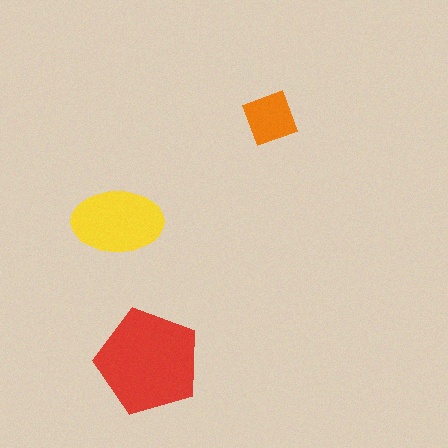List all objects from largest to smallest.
The red pentagon, the yellow ellipse, the orange diamond.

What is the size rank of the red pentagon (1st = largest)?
1st.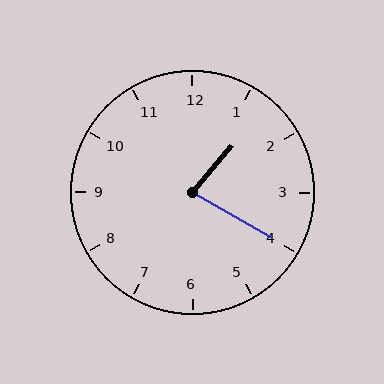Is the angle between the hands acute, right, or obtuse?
It is acute.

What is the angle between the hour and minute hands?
Approximately 80 degrees.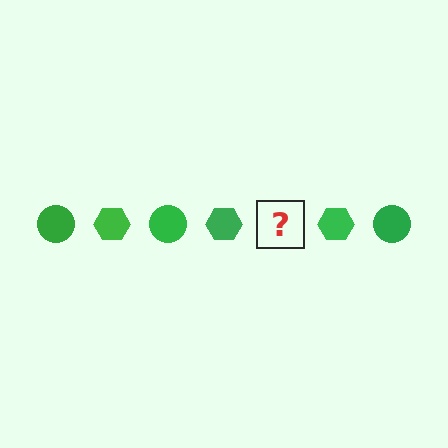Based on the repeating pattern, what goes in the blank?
The blank should be a green circle.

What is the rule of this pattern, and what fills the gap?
The rule is that the pattern cycles through circle, hexagon shapes in green. The gap should be filled with a green circle.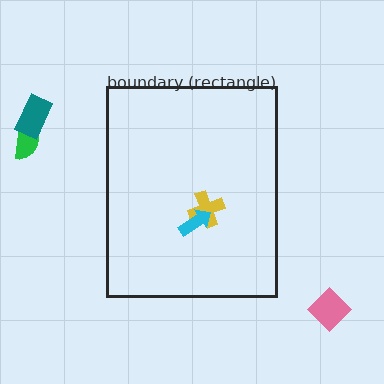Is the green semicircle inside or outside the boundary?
Outside.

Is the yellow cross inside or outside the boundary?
Inside.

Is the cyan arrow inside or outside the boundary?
Inside.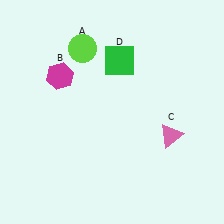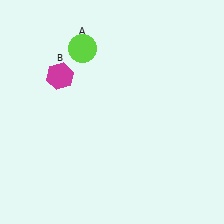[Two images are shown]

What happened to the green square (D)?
The green square (D) was removed in Image 2. It was in the top-right area of Image 1.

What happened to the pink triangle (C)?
The pink triangle (C) was removed in Image 2. It was in the bottom-right area of Image 1.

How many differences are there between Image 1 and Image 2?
There are 2 differences between the two images.